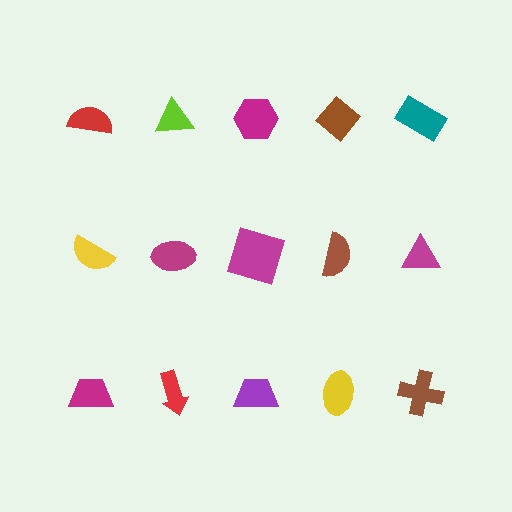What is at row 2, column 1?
A yellow semicircle.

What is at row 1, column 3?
A magenta hexagon.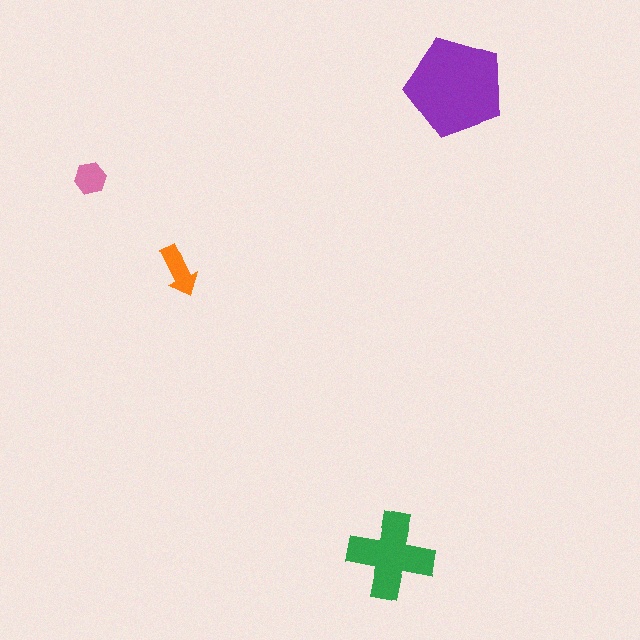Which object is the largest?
The purple pentagon.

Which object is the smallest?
The pink hexagon.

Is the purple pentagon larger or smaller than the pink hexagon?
Larger.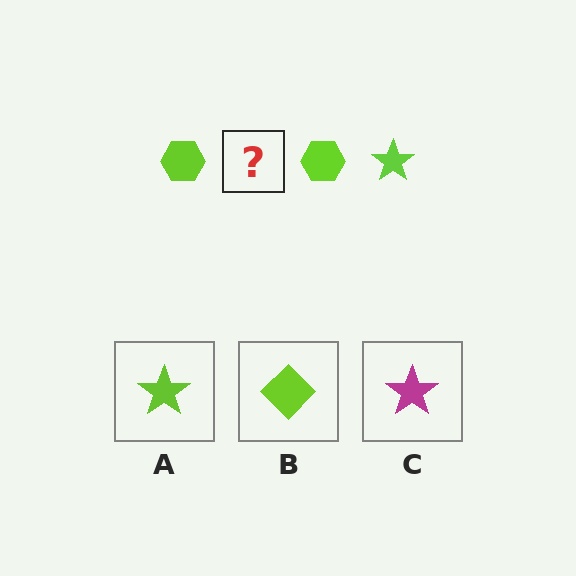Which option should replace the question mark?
Option A.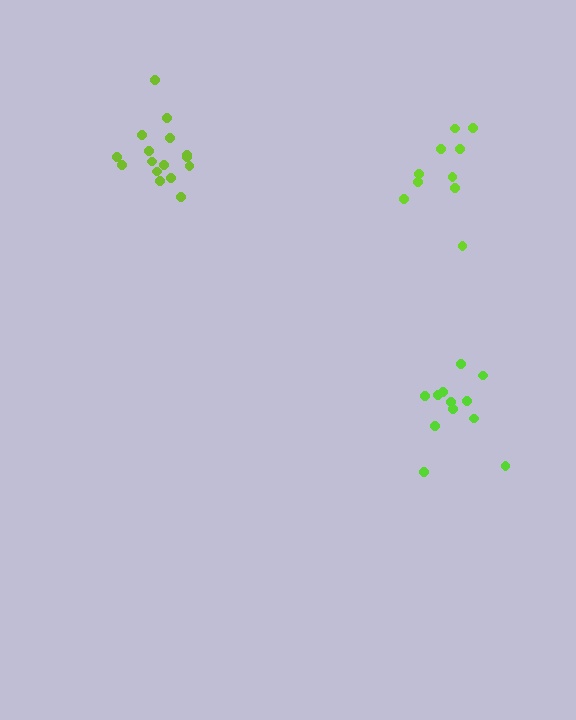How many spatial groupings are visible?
There are 3 spatial groupings.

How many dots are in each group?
Group 1: 16 dots, Group 2: 10 dots, Group 3: 12 dots (38 total).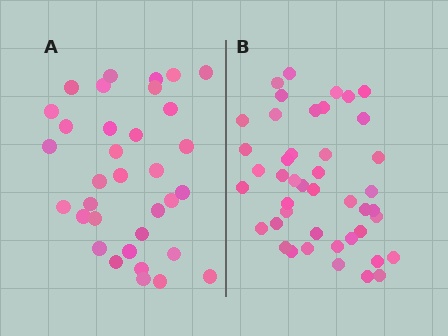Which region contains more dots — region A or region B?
Region B (the right region) has more dots.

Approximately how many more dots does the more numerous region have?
Region B has roughly 10 or so more dots than region A.